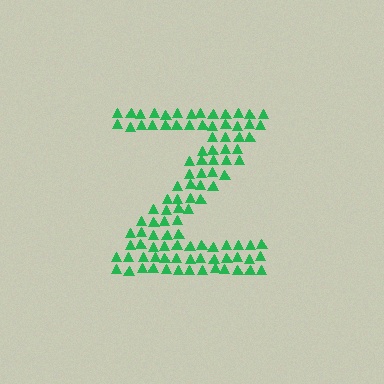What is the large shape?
The large shape is the letter Z.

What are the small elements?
The small elements are triangles.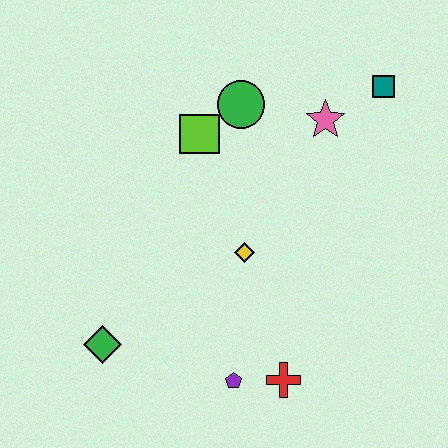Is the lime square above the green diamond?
Yes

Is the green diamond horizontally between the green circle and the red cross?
No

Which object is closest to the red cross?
The purple pentagon is closest to the red cross.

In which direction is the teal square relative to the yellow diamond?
The teal square is above the yellow diamond.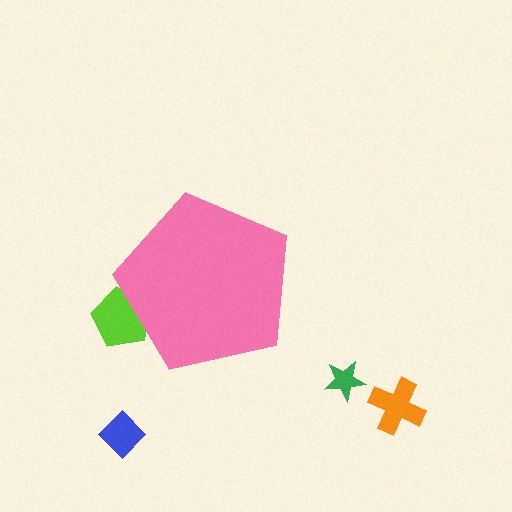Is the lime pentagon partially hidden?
Yes, the lime pentagon is partially hidden behind the pink pentagon.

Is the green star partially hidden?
No, the green star is fully visible.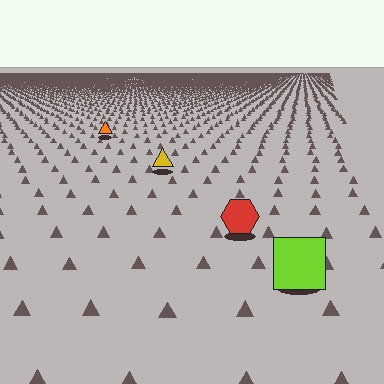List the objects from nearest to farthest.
From nearest to farthest: the lime square, the red hexagon, the yellow triangle, the orange triangle.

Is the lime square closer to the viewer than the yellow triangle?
Yes. The lime square is closer — you can tell from the texture gradient: the ground texture is coarser near it.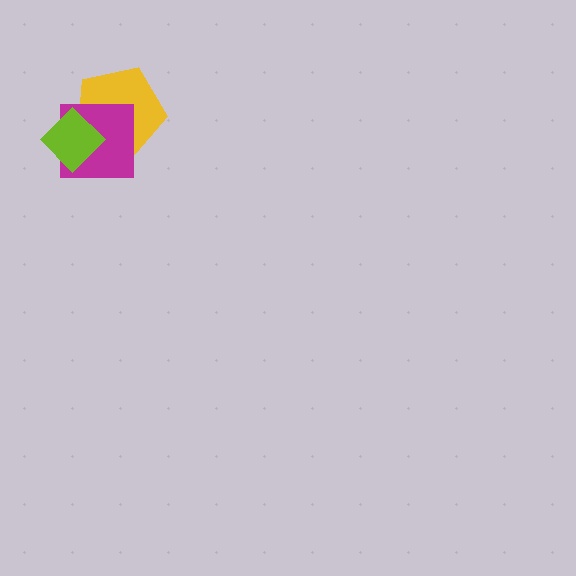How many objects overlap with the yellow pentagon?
2 objects overlap with the yellow pentagon.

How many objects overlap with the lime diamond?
2 objects overlap with the lime diamond.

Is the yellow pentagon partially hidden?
Yes, it is partially covered by another shape.